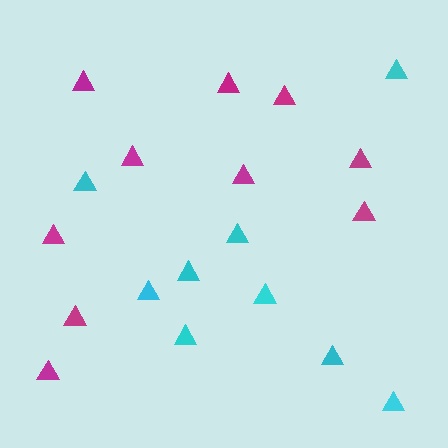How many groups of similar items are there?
There are 2 groups: one group of magenta triangles (10) and one group of cyan triangles (9).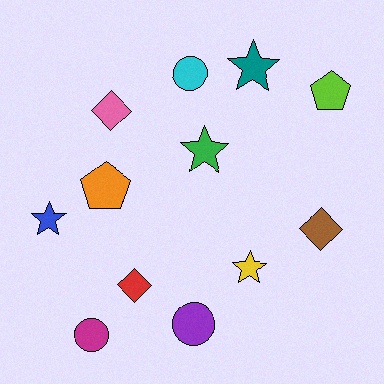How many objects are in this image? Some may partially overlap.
There are 12 objects.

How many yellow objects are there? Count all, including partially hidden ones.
There is 1 yellow object.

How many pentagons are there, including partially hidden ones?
There are 2 pentagons.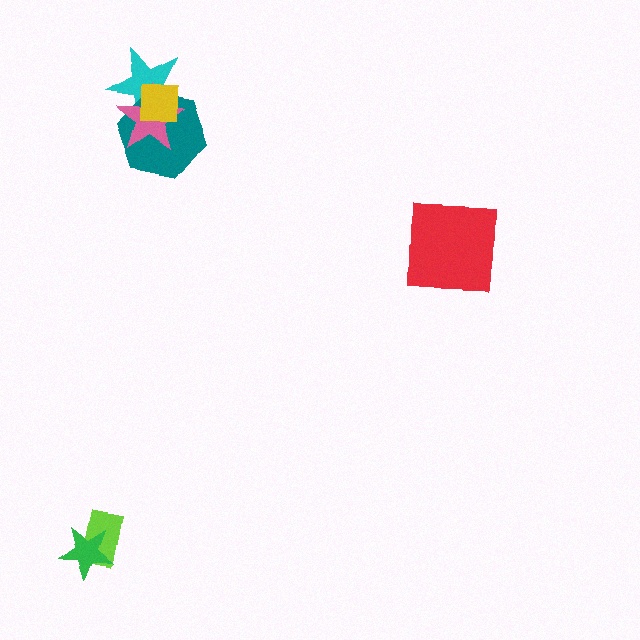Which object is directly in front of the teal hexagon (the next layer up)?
The pink star is directly in front of the teal hexagon.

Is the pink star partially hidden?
Yes, it is partially covered by another shape.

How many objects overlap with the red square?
0 objects overlap with the red square.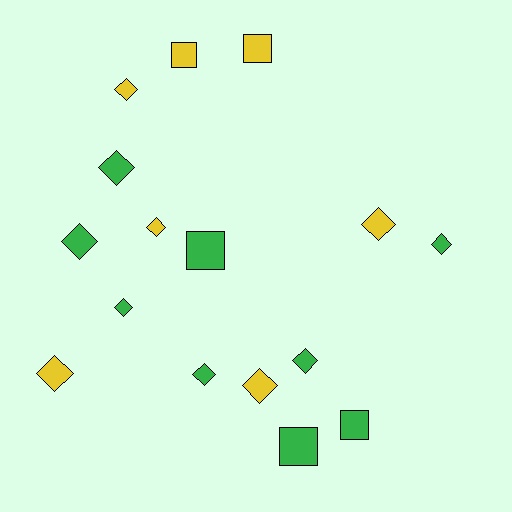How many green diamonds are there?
There are 6 green diamonds.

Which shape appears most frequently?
Diamond, with 11 objects.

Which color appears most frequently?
Green, with 9 objects.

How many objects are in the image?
There are 16 objects.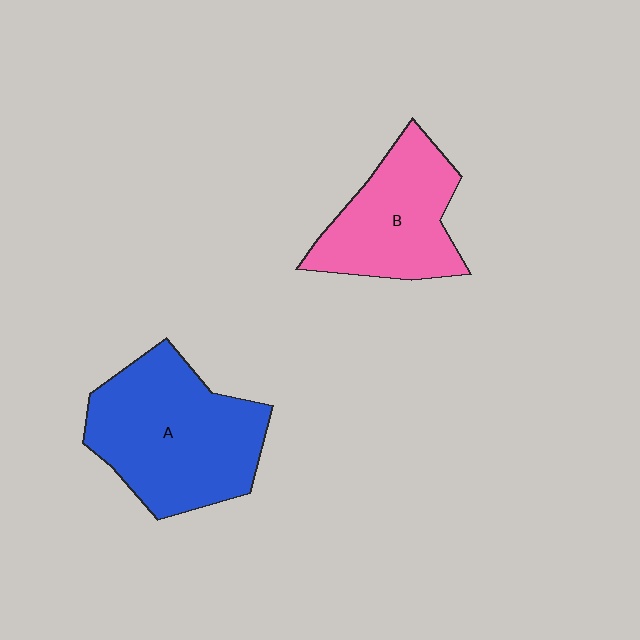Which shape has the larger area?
Shape A (blue).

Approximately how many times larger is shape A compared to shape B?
Approximately 1.4 times.